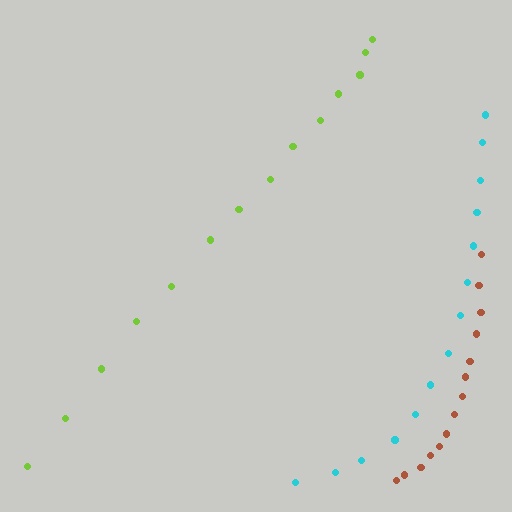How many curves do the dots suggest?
There are 3 distinct paths.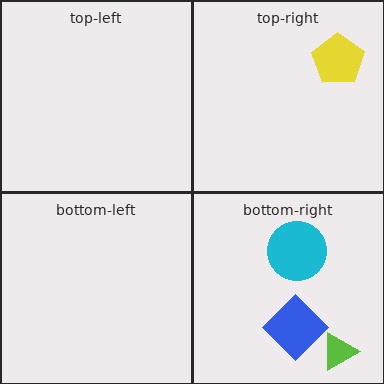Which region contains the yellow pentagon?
The top-right region.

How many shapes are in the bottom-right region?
3.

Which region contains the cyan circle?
The bottom-right region.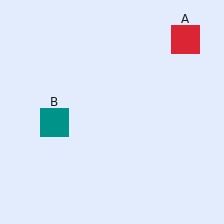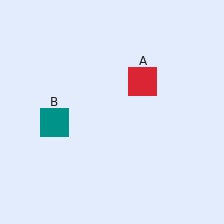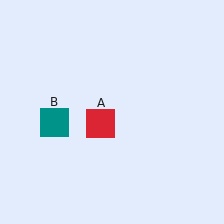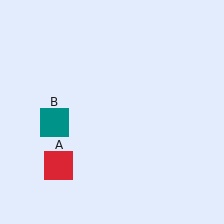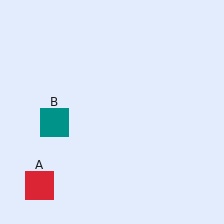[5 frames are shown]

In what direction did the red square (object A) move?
The red square (object A) moved down and to the left.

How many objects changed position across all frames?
1 object changed position: red square (object A).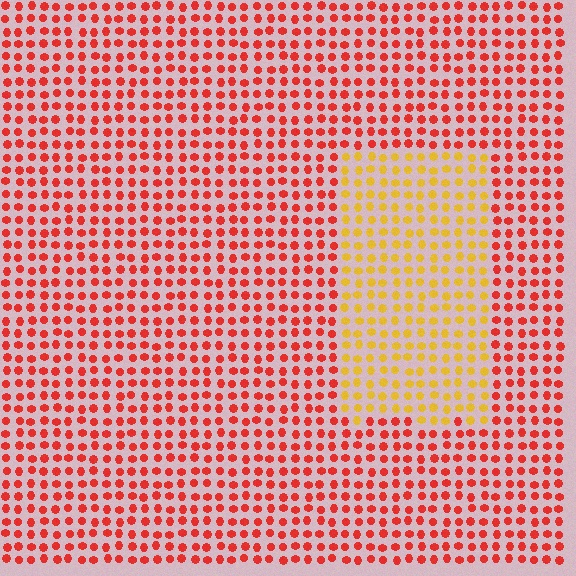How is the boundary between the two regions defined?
The boundary is defined purely by a slight shift in hue (about 45 degrees). Spacing, size, and orientation are identical on both sides.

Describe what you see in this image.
The image is filled with small red elements in a uniform arrangement. A rectangle-shaped region is visible where the elements are tinted to a slightly different hue, forming a subtle color boundary.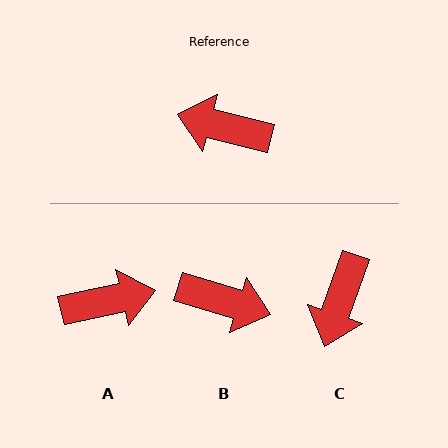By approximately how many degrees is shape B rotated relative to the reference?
Approximately 177 degrees counter-clockwise.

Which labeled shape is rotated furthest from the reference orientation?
B, about 177 degrees away.